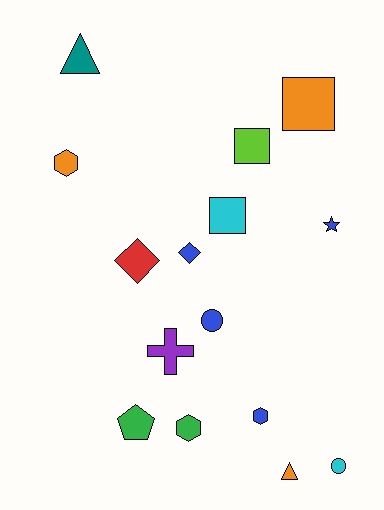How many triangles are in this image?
There are 2 triangles.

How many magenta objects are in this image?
There are no magenta objects.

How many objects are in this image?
There are 15 objects.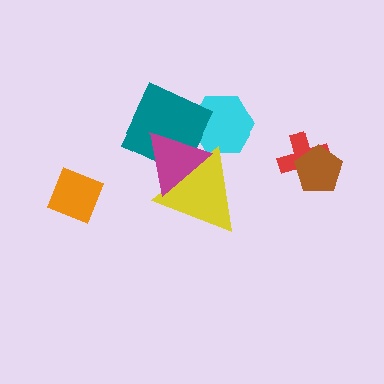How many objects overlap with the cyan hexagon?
3 objects overlap with the cyan hexagon.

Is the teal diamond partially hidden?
Yes, it is partially covered by another shape.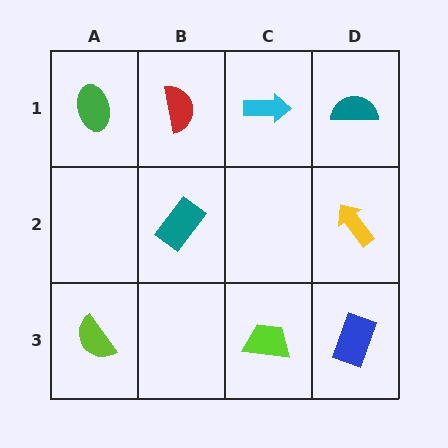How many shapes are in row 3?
3 shapes.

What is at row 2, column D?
A yellow arrow.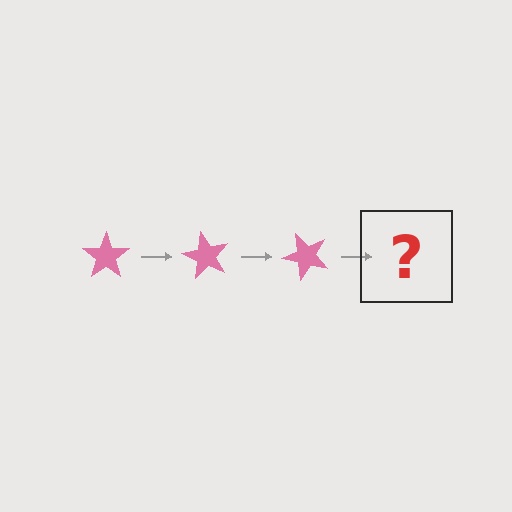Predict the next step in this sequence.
The next step is a pink star rotated 180 degrees.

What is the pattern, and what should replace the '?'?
The pattern is that the star rotates 60 degrees each step. The '?' should be a pink star rotated 180 degrees.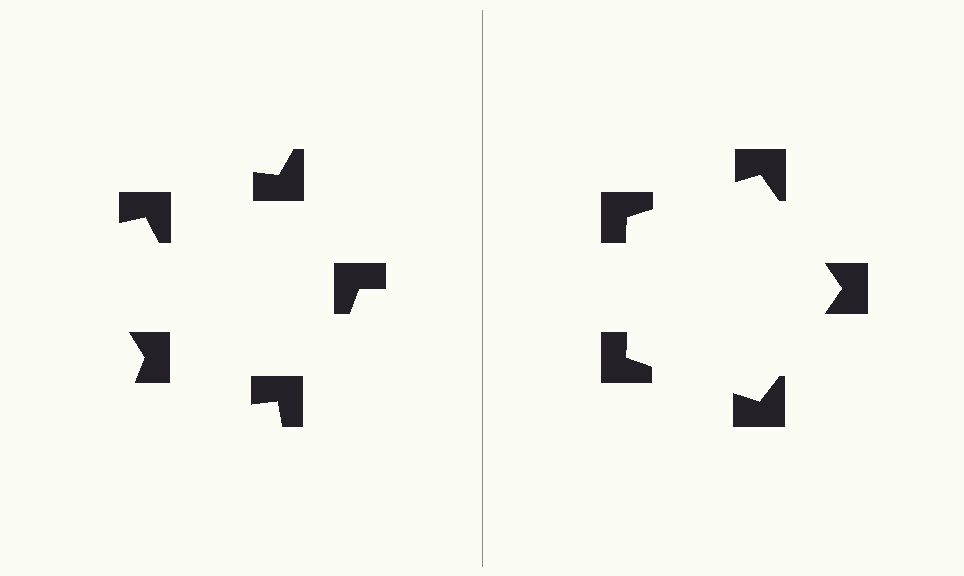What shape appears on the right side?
An illusory pentagon.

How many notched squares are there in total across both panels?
10 — 5 on each side.